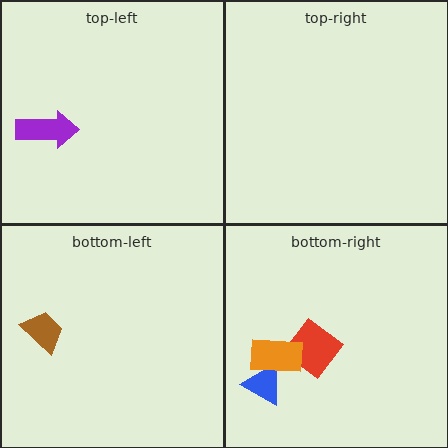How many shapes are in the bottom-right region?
3.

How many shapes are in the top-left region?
1.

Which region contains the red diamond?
The bottom-right region.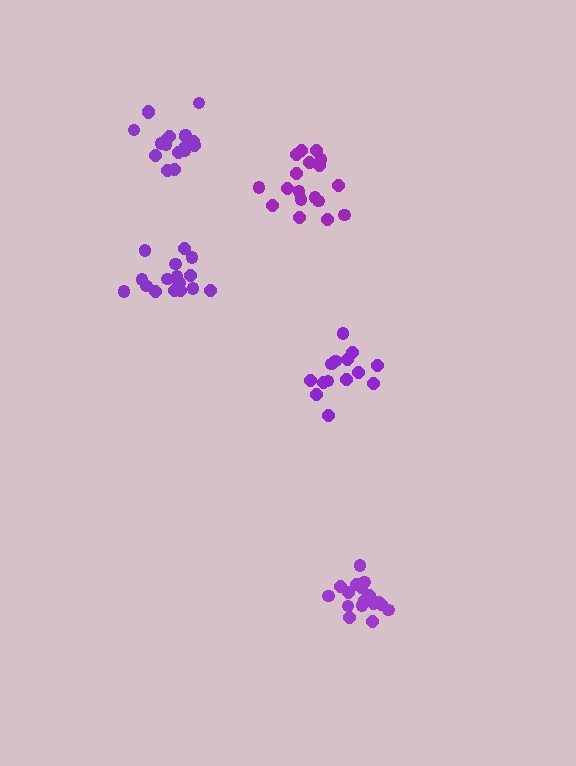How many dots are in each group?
Group 1: 16 dots, Group 2: 18 dots, Group 3: 18 dots, Group 4: 17 dots, Group 5: 14 dots (83 total).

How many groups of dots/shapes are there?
There are 5 groups.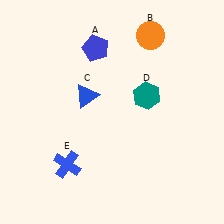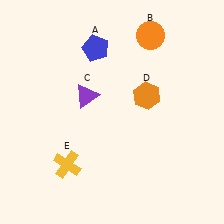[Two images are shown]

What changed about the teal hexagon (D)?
In Image 1, D is teal. In Image 2, it changed to orange.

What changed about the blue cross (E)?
In Image 1, E is blue. In Image 2, it changed to yellow.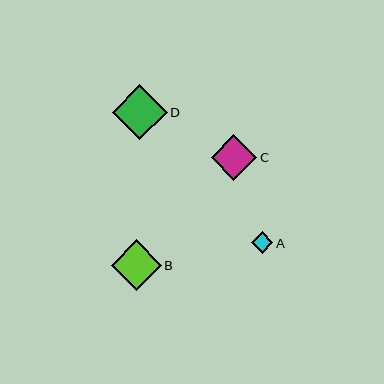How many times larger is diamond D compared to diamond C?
Diamond D is approximately 1.2 times the size of diamond C.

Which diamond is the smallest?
Diamond A is the smallest with a size of approximately 21 pixels.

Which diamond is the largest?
Diamond D is the largest with a size of approximately 55 pixels.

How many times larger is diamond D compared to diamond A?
Diamond D is approximately 2.5 times the size of diamond A.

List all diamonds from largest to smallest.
From largest to smallest: D, B, C, A.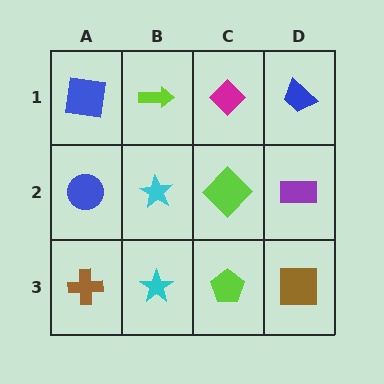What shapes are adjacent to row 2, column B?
A lime arrow (row 1, column B), a cyan star (row 3, column B), a blue circle (row 2, column A), a lime diamond (row 2, column C).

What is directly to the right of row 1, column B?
A magenta diamond.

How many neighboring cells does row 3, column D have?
2.